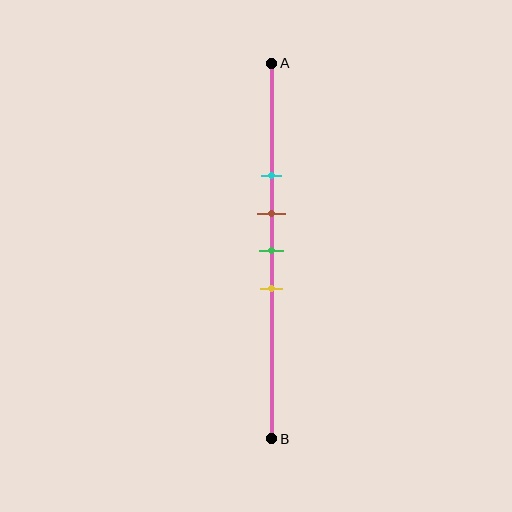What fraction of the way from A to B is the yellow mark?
The yellow mark is approximately 60% (0.6) of the way from A to B.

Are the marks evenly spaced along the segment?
Yes, the marks are approximately evenly spaced.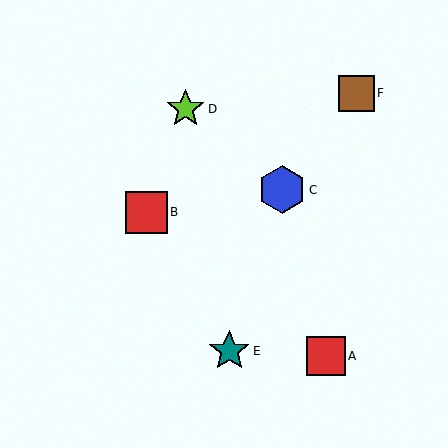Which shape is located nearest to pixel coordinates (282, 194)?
The blue hexagon (labeled C) at (282, 190) is nearest to that location.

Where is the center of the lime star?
The center of the lime star is at (185, 109).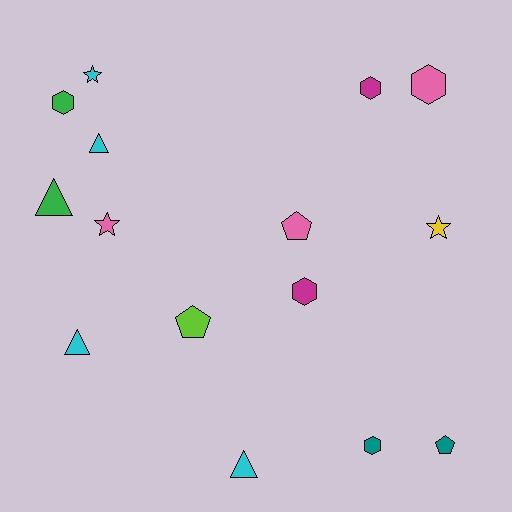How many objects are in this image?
There are 15 objects.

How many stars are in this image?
There are 3 stars.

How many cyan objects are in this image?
There are 4 cyan objects.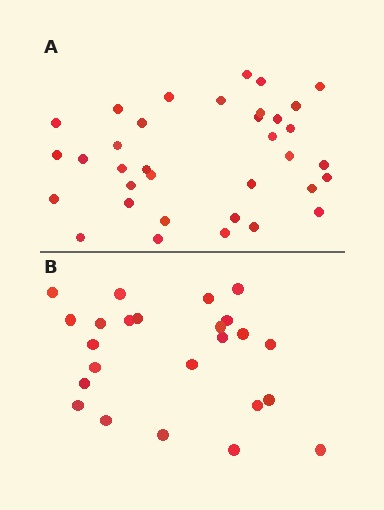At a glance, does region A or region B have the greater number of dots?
Region A (the top region) has more dots.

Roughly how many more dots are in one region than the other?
Region A has roughly 12 or so more dots than region B.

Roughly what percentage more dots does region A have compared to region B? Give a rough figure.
About 45% more.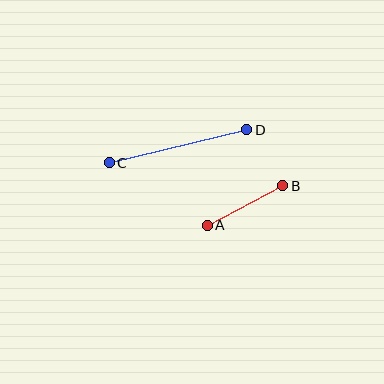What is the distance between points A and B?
The distance is approximately 85 pixels.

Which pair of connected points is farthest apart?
Points C and D are farthest apart.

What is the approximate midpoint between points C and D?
The midpoint is at approximately (178, 146) pixels.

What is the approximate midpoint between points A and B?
The midpoint is at approximately (245, 206) pixels.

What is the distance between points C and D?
The distance is approximately 141 pixels.